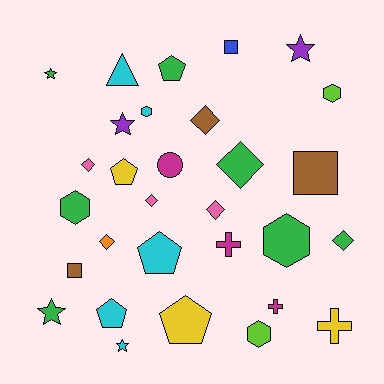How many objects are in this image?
There are 30 objects.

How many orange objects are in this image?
There is 1 orange object.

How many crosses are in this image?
There are 3 crosses.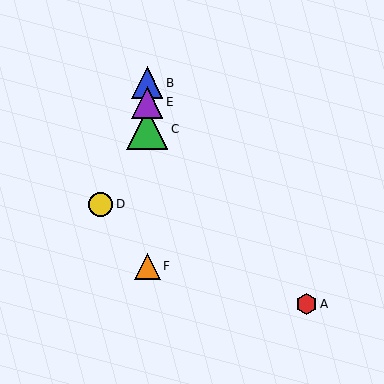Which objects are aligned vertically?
Objects B, C, E, F are aligned vertically.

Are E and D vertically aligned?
No, E is at x≈147 and D is at x≈101.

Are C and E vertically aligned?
Yes, both are at x≈147.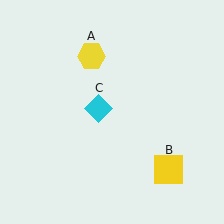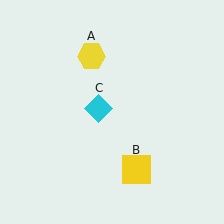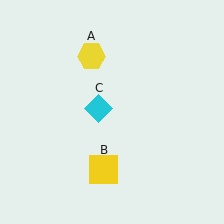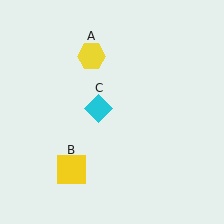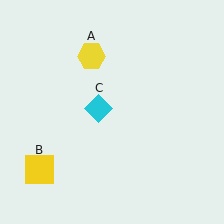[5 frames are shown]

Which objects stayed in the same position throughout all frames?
Yellow hexagon (object A) and cyan diamond (object C) remained stationary.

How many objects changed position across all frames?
1 object changed position: yellow square (object B).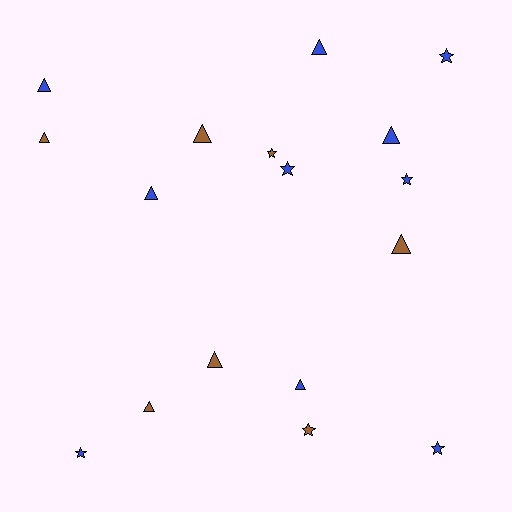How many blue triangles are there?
There are 5 blue triangles.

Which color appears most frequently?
Blue, with 10 objects.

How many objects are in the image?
There are 17 objects.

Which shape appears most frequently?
Triangle, with 10 objects.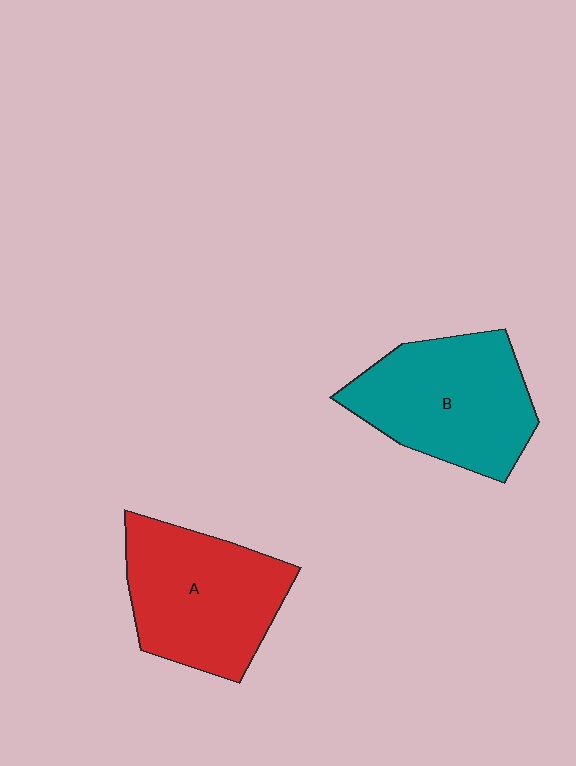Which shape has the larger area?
Shape B (teal).